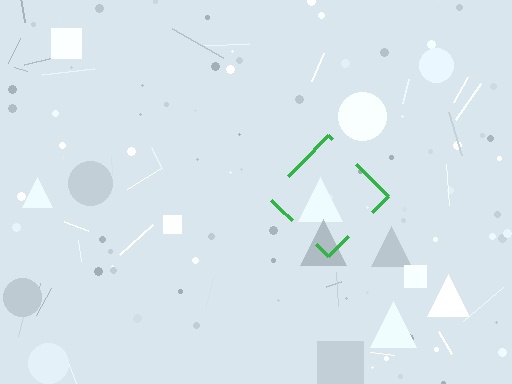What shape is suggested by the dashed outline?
The dashed outline suggests a diamond.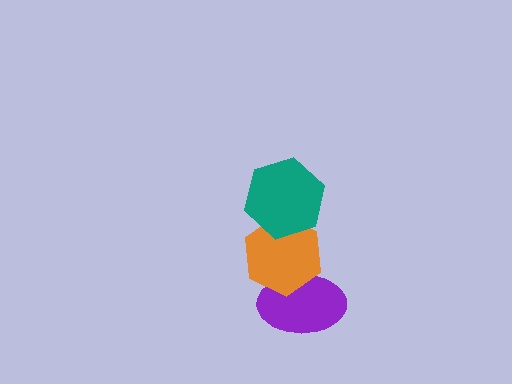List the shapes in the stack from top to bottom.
From top to bottom: the teal hexagon, the orange hexagon, the purple ellipse.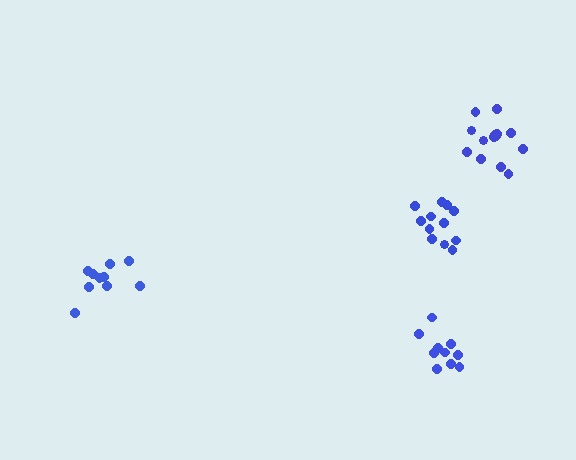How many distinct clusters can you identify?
There are 4 distinct clusters.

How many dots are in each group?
Group 1: 14 dots, Group 2: 10 dots, Group 3: 12 dots, Group 4: 10 dots (46 total).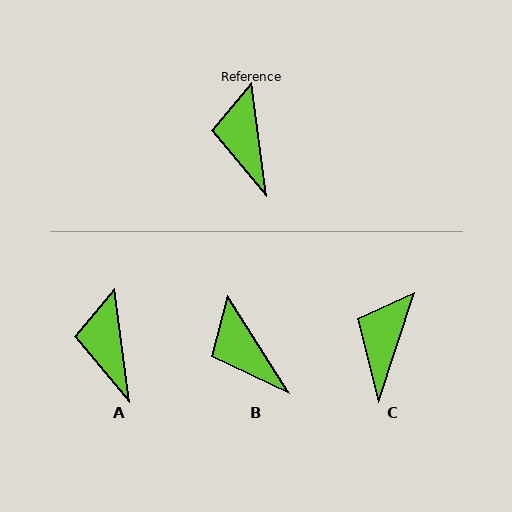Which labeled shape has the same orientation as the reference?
A.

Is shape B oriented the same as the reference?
No, it is off by about 25 degrees.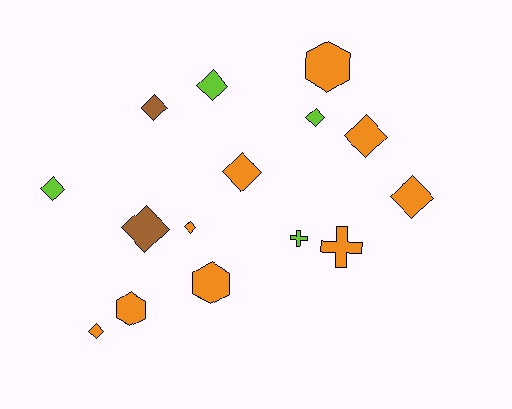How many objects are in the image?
There are 15 objects.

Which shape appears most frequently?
Diamond, with 10 objects.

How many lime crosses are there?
There is 1 lime cross.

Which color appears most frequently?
Orange, with 9 objects.